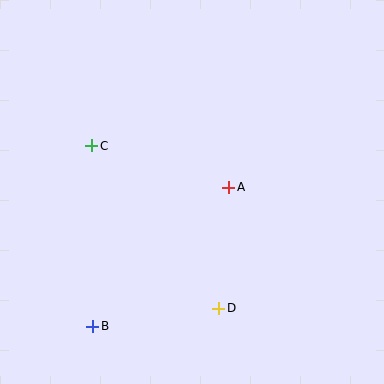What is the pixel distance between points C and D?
The distance between C and D is 206 pixels.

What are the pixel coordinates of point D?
Point D is at (219, 308).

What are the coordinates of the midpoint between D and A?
The midpoint between D and A is at (224, 248).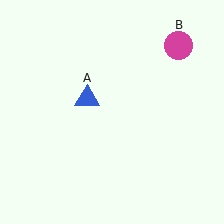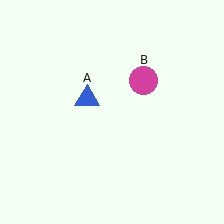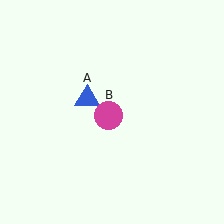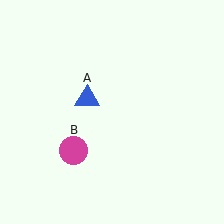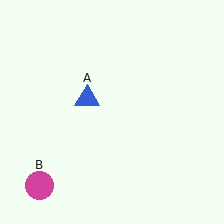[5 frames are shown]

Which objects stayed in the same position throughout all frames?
Blue triangle (object A) remained stationary.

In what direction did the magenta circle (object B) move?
The magenta circle (object B) moved down and to the left.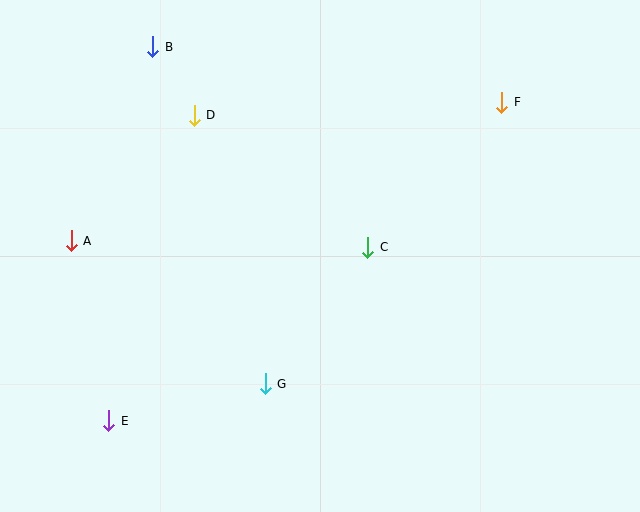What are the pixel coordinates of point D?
Point D is at (194, 115).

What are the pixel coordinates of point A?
Point A is at (71, 241).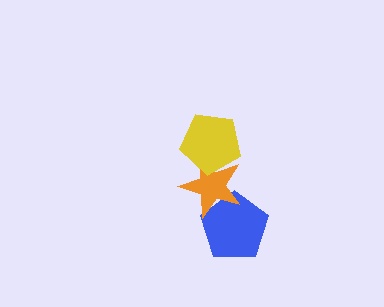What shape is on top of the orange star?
The yellow pentagon is on top of the orange star.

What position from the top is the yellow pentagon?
The yellow pentagon is 1st from the top.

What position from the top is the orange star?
The orange star is 2nd from the top.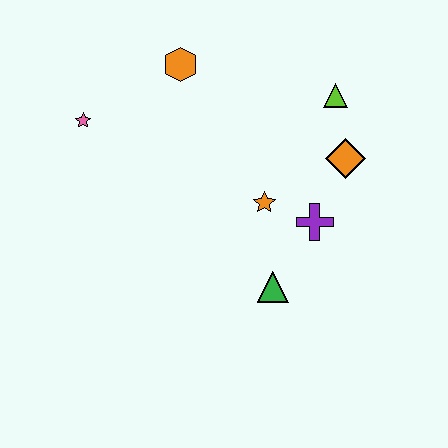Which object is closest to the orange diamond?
The lime triangle is closest to the orange diamond.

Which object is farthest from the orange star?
The pink star is farthest from the orange star.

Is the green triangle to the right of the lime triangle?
No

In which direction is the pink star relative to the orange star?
The pink star is to the left of the orange star.